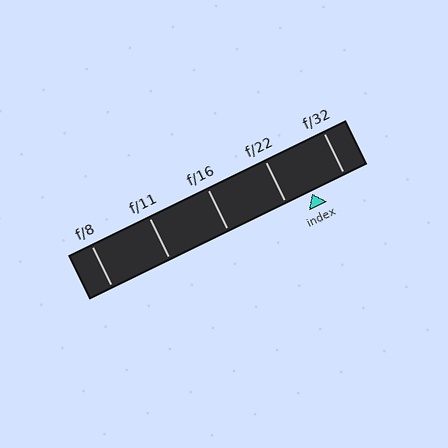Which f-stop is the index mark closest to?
The index mark is closest to f/22.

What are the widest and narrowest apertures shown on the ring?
The widest aperture shown is f/8 and the narrowest is f/32.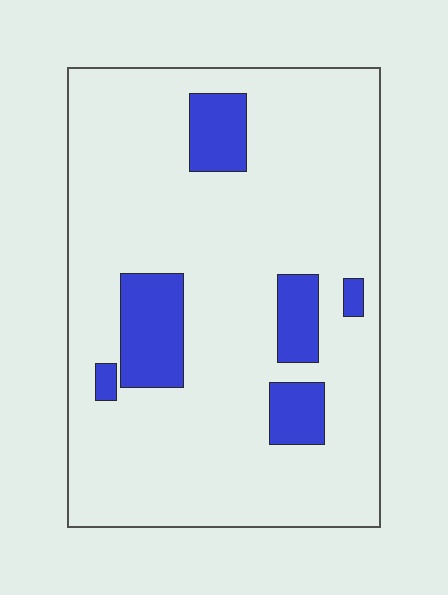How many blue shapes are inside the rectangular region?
6.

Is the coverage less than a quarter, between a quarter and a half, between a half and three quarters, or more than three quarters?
Less than a quarter.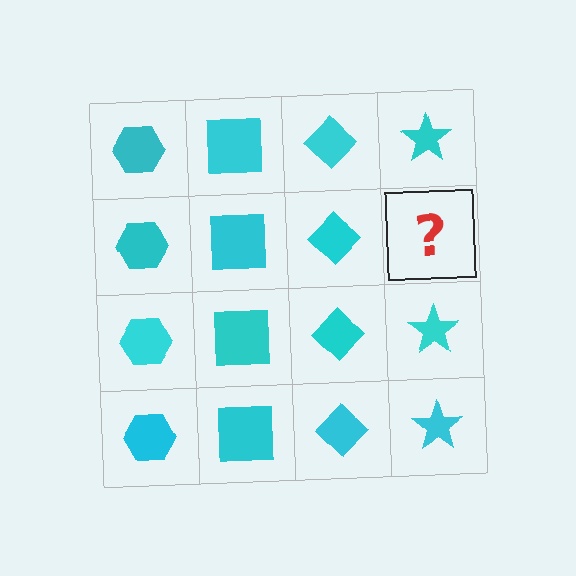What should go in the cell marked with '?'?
The missing cell should contain a cyan star.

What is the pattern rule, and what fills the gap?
The rule is that each column has a consistent shape. The gap should be filled with a cyan star.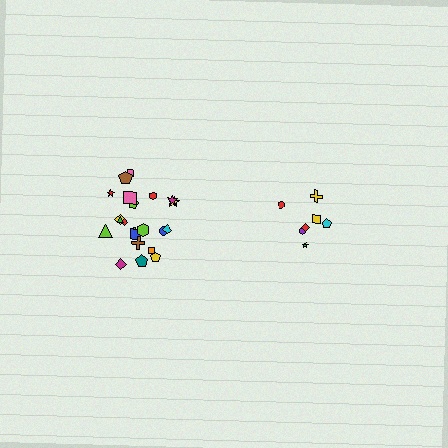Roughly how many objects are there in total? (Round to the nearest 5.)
Roughly 30 objects in total.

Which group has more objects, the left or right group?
The left group.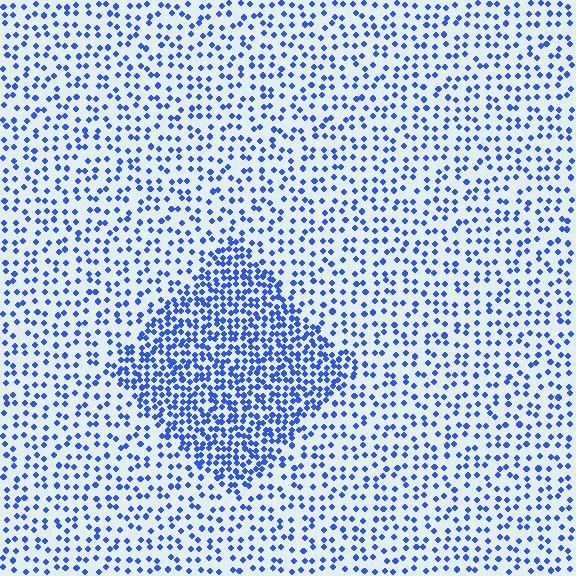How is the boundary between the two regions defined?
The boundary is defined by a change in element density (approximately 2.2x ratio). All elements are the same color, size, and shape.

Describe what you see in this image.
The image contains small blue elements arranged at two different densities. A diamond-shaped region is visible where the elements are more densely packed than the surrounding area.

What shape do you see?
I see a diamond.